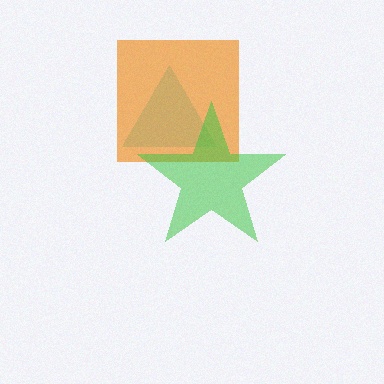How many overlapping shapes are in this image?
There are 3 overlapping shapes in the image.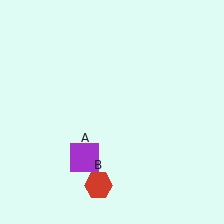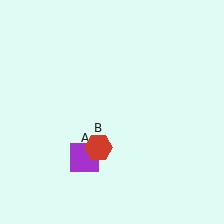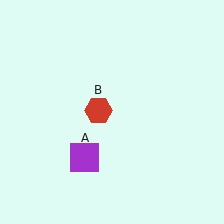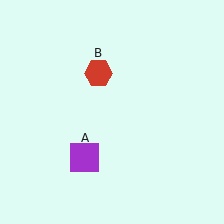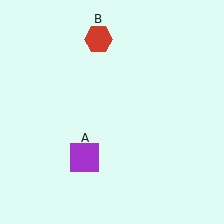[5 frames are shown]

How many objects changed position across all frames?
1 object changed position: red hexagon (object B).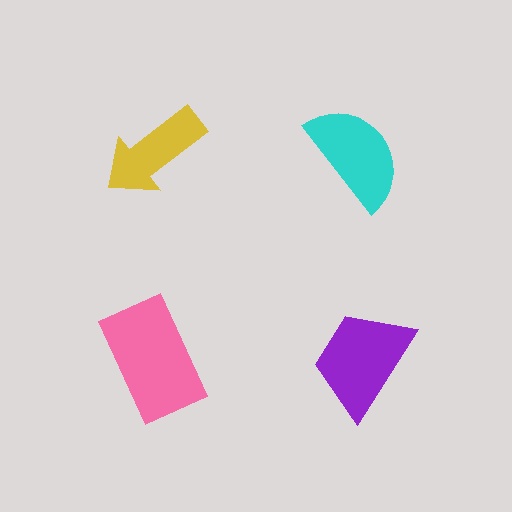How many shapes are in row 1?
2 shapes.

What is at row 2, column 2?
A purple trapezoid.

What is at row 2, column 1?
A pink rectangle.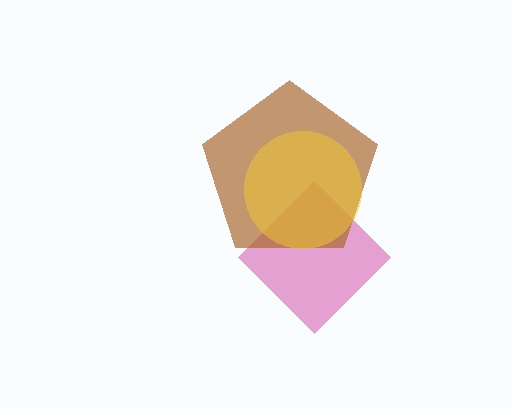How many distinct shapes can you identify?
There are 3 distinct shapes: a magenta diamond, a brown pentagon, a yellow circle.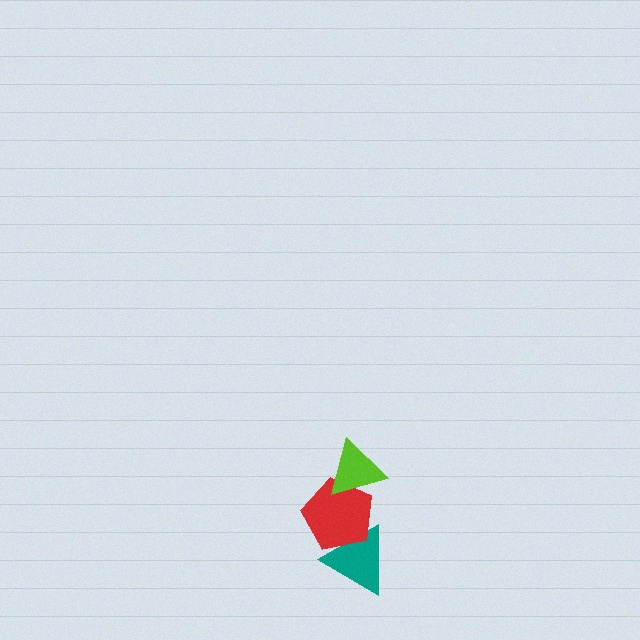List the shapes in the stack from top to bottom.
From top to bottom: the lime triangle, the red pentagon, the teal triangle.